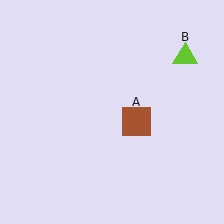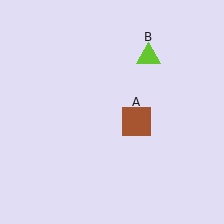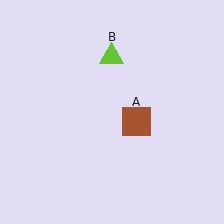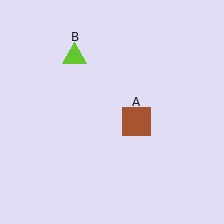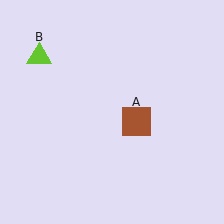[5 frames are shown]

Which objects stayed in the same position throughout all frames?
Brown square (object A) remained stationary.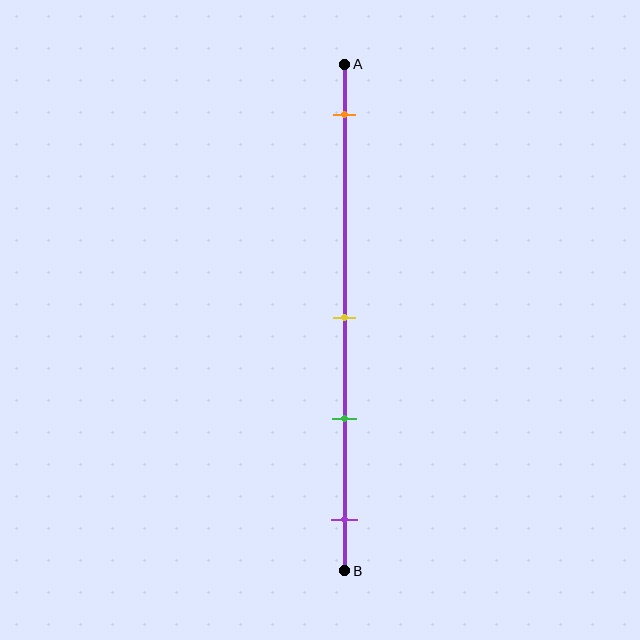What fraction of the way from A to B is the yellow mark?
The yellow mark is approximately 50% (0.5) of the way from A to B.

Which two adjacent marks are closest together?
The yellow and green marks are the closest adjacent pair.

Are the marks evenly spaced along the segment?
No, the marks are not evenly spaced.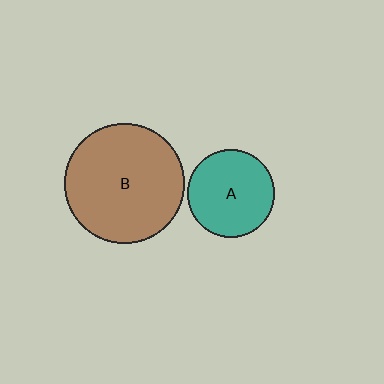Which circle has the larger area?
Circle B (brown).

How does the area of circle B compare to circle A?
Approximately 1.9 times.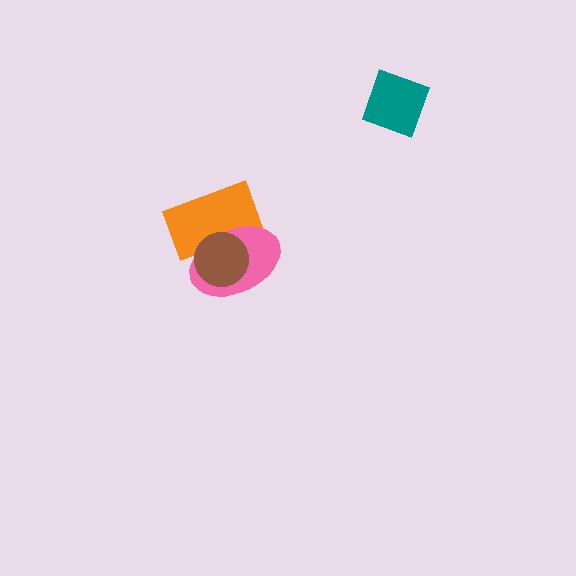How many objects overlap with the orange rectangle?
2 objects overlap with the orange rectangle.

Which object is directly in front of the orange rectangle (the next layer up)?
The pink ellipse is directly in front of the orange rectangle.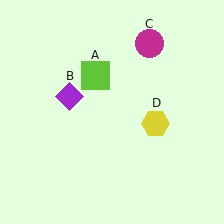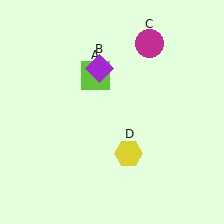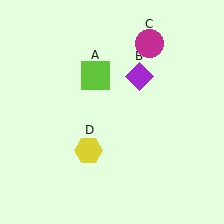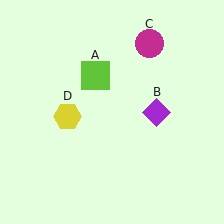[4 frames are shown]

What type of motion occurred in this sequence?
The purple diamond (object B), yellow hexagon (object D) rotated clockwise around the center of the scene.